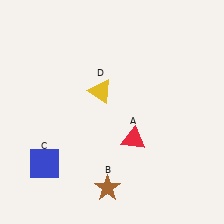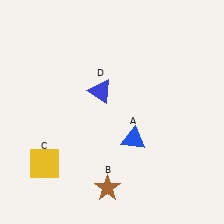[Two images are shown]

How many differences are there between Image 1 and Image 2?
There are 3 differences between the two images.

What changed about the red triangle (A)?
In Image 1, A is red. In Image 2, it changed to blue.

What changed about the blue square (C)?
In Image 1, C is blue. In Image 2, it changed to yellow.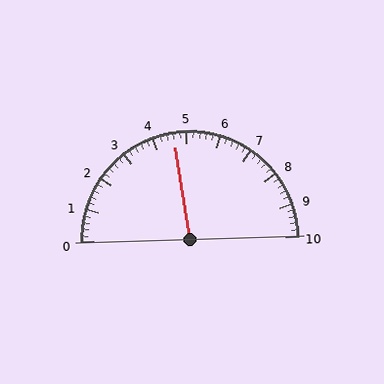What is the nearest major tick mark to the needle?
The nearest major tick mark is 5.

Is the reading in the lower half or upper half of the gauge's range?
The reading is in the lower half of the range (0 to 10).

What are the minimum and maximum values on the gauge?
The gauge ranges from 0 to 10.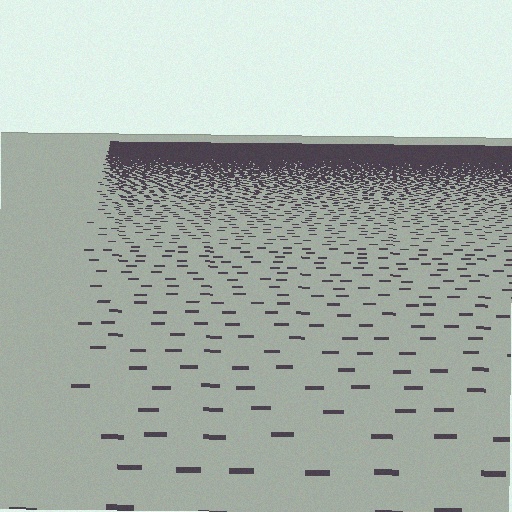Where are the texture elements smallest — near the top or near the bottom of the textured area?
Near the top.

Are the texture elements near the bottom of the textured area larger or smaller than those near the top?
Larger. Near the bottom, elements are closer to the viewer and appear at a bigger on-screen size.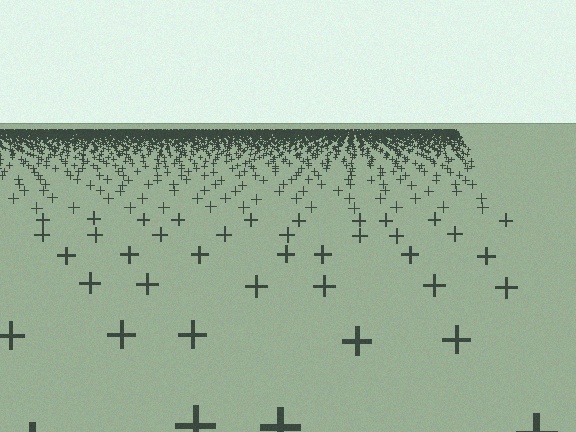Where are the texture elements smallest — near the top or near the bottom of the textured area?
Near the top.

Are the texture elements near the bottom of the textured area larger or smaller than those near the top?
Larger. Near the bottom, elements are closer to the viewer and appear at a bigger on-screen size.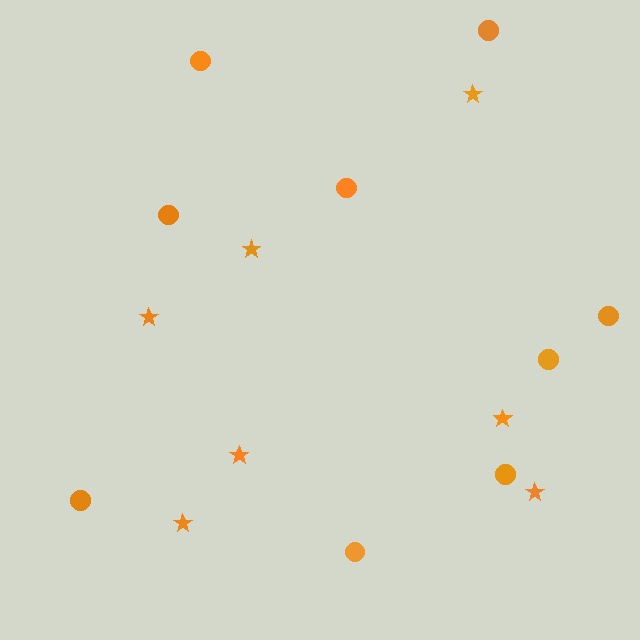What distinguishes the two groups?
There are 2 groups: one group of stars (7) and one group of circles (9).